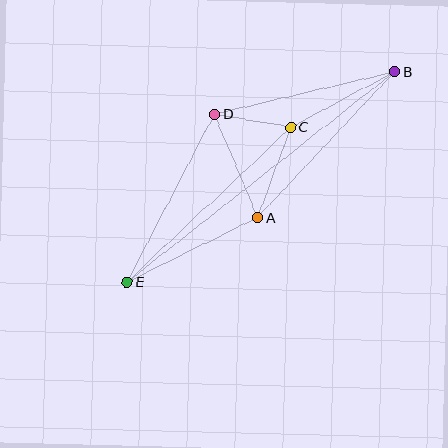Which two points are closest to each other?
Points C and D are closest to each other.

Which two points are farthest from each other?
Points B and E are farthest from each other.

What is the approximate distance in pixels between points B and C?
The distance between B and C is approximately 118 pixels.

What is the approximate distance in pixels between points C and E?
The distance between C and E is approximately 225 pixels.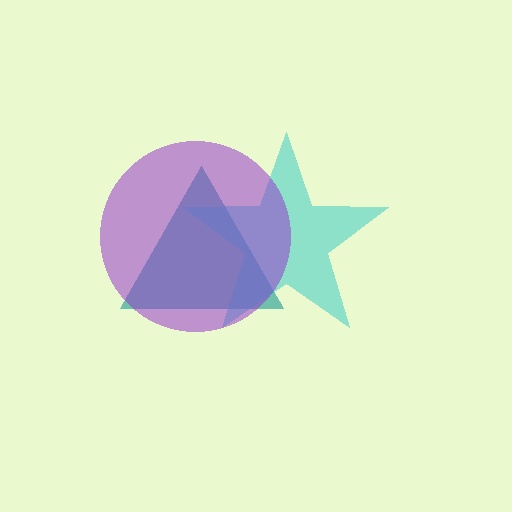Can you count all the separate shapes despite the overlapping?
Yes, there are 3 separate shapes.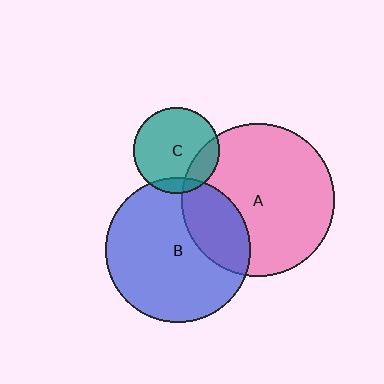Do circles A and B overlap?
Yes.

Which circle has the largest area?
Circle A (pink).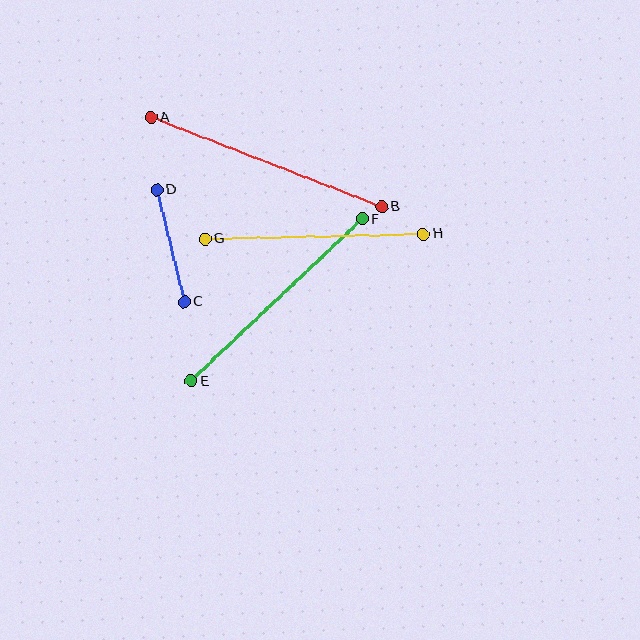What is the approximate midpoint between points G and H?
The midpoint is at approximately (314, 237) pixels.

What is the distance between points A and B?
The distance is approximately 248 pixels.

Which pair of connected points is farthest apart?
Points A and B are farthest apart.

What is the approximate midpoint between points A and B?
The midpoint is at approximately (266, 162) pixels.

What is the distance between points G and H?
The distance is approximately 219 pixels.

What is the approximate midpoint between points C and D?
The midpoint is at approximately (170, 246) pixels.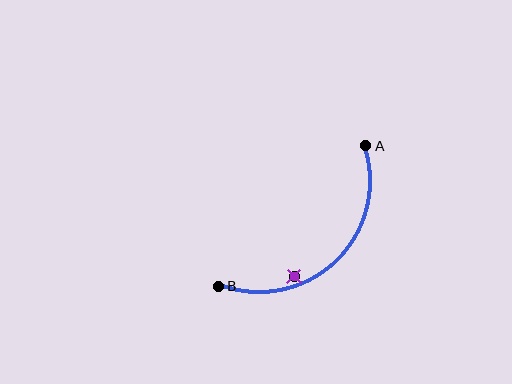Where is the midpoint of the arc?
The arc midpoint is the point on the curve farthest from the straight line joining A and B. It sits below and to the right of that line.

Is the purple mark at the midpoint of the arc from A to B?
No — the purple mark does not lie on the arc at all. It sits slightly inside the curve.